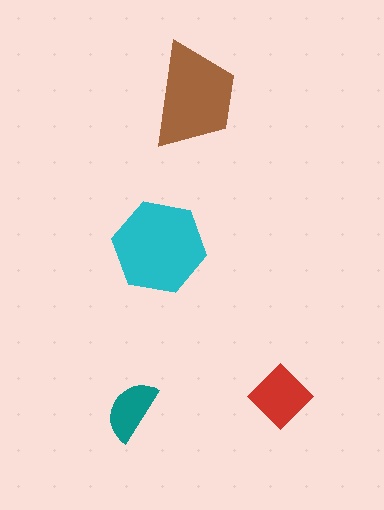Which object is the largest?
The cyan hexagon.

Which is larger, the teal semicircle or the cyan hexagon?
The cyan hexagon.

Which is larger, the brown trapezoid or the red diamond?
The brown trapezoid.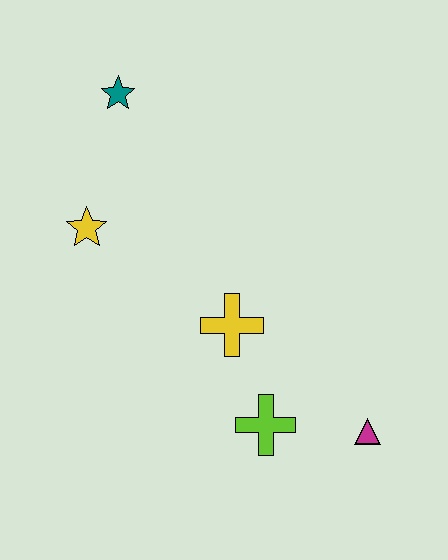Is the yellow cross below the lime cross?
No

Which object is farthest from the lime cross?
The teal star is farthest from the lime cross.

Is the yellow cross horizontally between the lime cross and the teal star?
Yes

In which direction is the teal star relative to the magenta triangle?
The teal star is above the magenta triangle.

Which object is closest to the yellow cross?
The lime cross is closest to the yellow cross.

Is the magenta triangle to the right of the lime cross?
Yes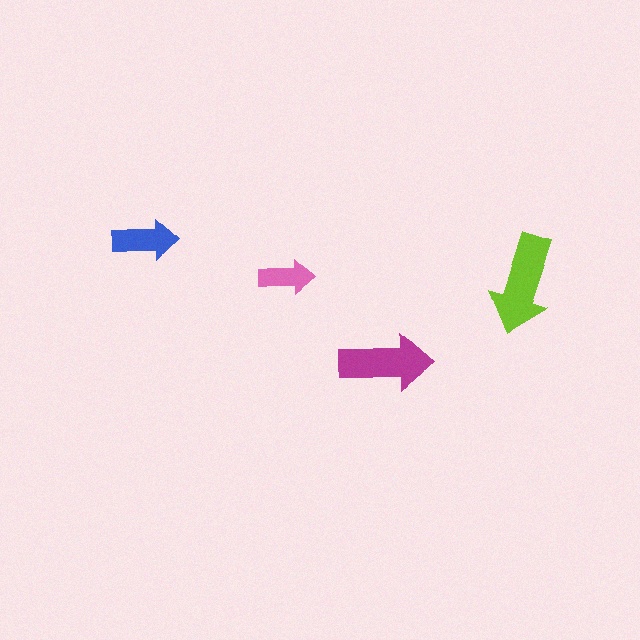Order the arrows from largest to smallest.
the lime one, the magenta one, the blue one, the pink one.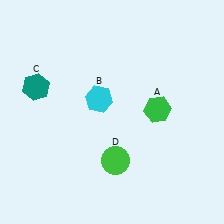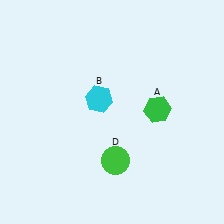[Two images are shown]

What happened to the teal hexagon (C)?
The teal hexagon (C) was removed in Image 2. It was in the top-left area of Image 1.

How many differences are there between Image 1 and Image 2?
There is 1 difference between the two images.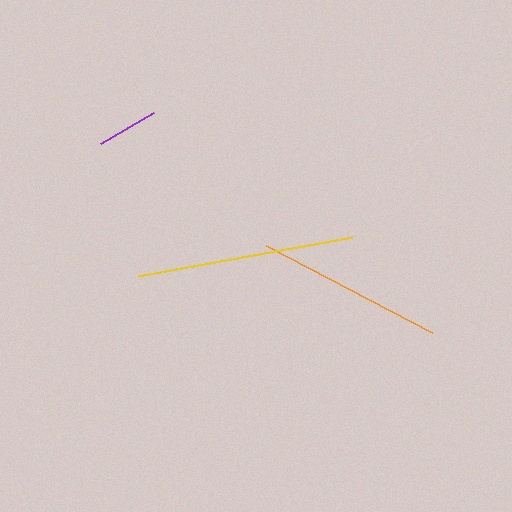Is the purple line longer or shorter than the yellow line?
The yellow line is longer than the purple line.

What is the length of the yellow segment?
The yellow segment is approximately 217 pixels long.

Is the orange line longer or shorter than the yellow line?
The yellow line is longer than the orange line.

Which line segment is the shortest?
The purple line is the shortest at approximately 62 pixels.